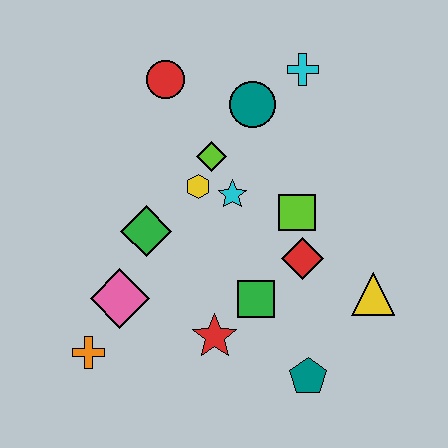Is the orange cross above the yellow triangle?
No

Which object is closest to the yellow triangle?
The red diamond is closest to the yellow triangle.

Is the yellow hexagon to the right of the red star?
No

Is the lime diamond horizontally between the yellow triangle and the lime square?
No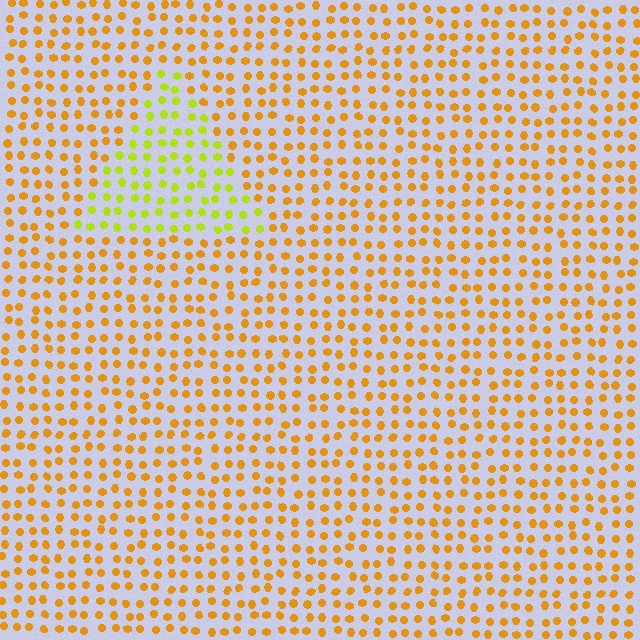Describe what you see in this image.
The image is filled with small orange elements in a uniform arrangement. A triangle-shaped region is visible where the elements are tinted to a slightly different hue, forming a subtle color boundary.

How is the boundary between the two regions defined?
The boundary is defined purely by a slight shift in hue (about 39 degrees). Spacing, size, and orientation are identical on both sides.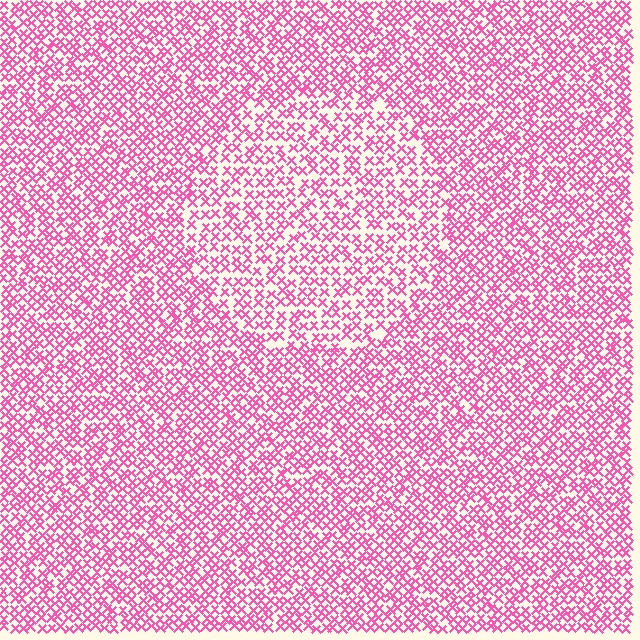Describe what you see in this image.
The image contains small pink elements arranged at two different densities. A circle-shaped region is visible where the elements are less densely packed than the surrounding area.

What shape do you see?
I see a circle.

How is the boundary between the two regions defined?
The boundary is defined by a change in element density (approximately 1.4x ratio). All elements are the same color, size, and shape.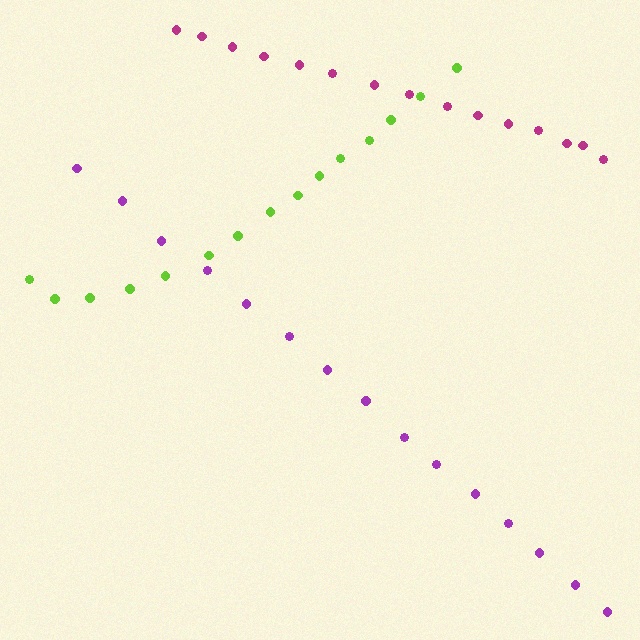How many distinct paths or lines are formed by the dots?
There are 3 distinct paths.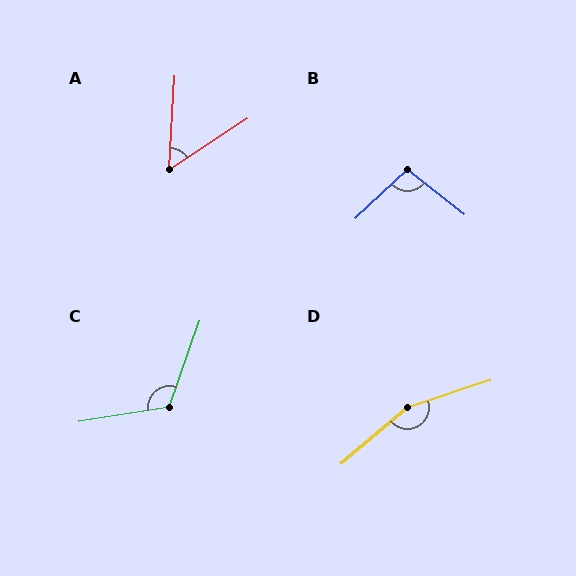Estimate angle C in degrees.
Approximately 119 degrees.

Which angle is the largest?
D, at approximately 158 degrees.